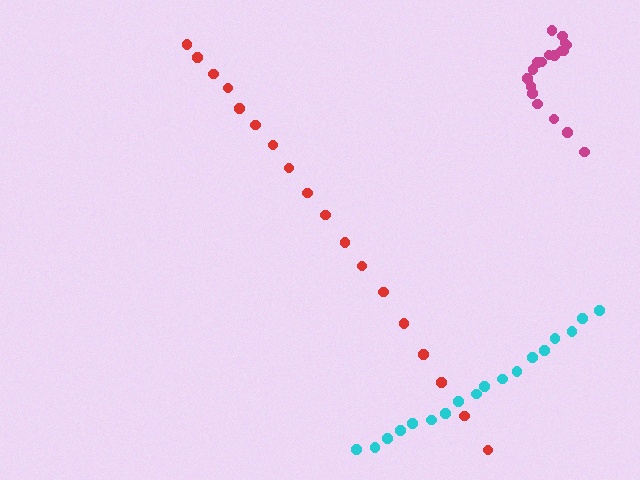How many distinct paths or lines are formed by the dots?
There are 3 distinct paths.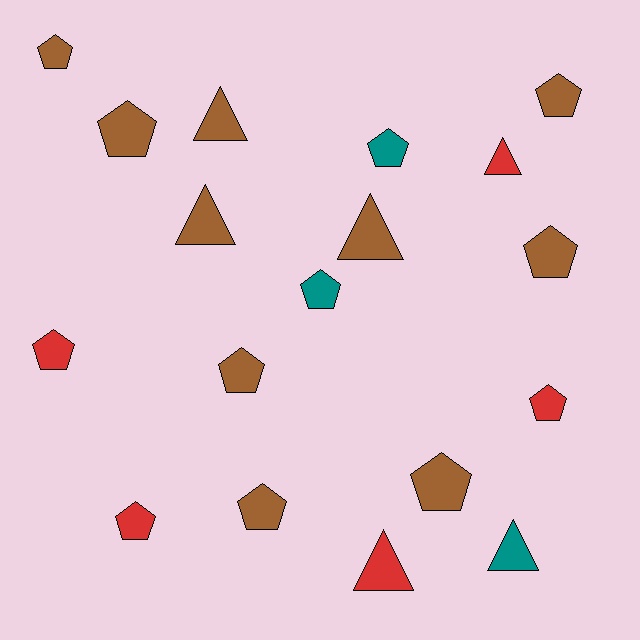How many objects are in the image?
There are 18 objects.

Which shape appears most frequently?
Pentagon, with 12 objects.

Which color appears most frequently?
Brown, with 10 objects.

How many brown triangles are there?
There are 3 brown triangles.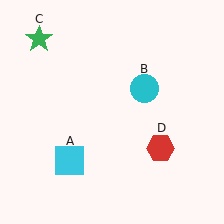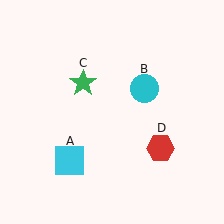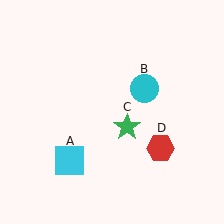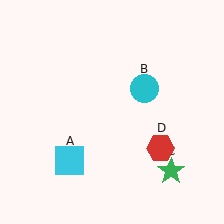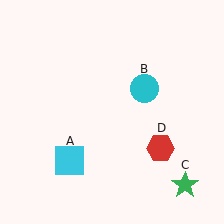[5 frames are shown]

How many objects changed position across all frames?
1 object changed position: green star (object C).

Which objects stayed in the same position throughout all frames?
Cyan square (object A) and cyan circle (object B) and red hexagon (object D) remained stationary.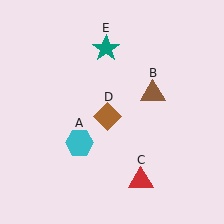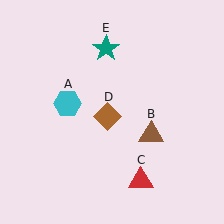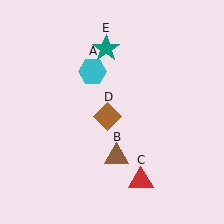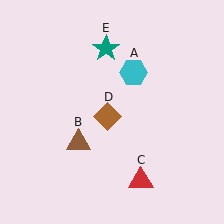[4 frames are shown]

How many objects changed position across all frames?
2 objects changed position: cyan hexagon (object A), brown triangle (object B).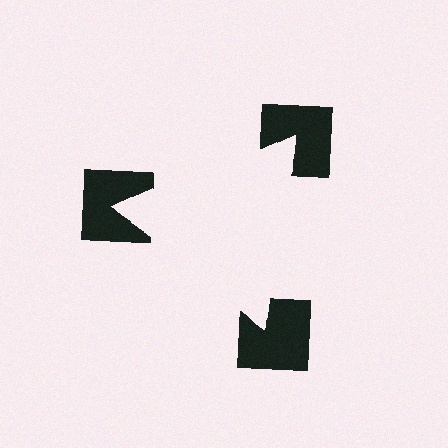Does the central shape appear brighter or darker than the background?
It typically appears slightly brighter than the background, even though no actual brightness change is drawn.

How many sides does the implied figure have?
3 sides.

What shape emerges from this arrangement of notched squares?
An illusory triangle — its edges are inferred from the aligned wedge cuts in the notched squares, not physically drawn.